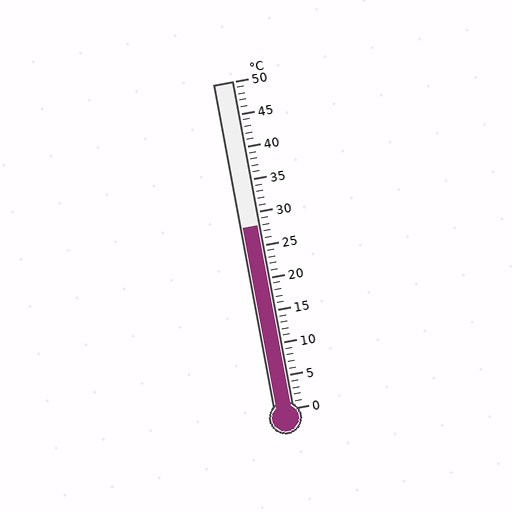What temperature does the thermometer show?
The thermometer shows approximately 28°C.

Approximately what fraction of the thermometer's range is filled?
The thermometer is filled to approximately 55% of its range.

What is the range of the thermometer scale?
The thermometer scale ranges from 0°C to 50°C.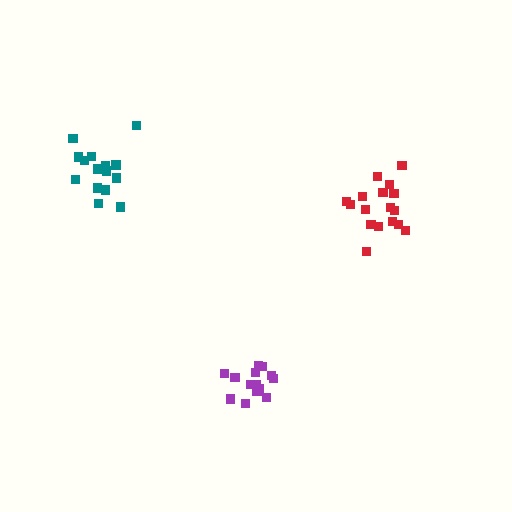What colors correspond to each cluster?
The clusters are colored: teal, purple, red.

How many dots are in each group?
Group 1: 15 dots, Group 2: 14 dots, Group 3: 17 dots (46 total).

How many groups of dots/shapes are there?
There are 3 groups.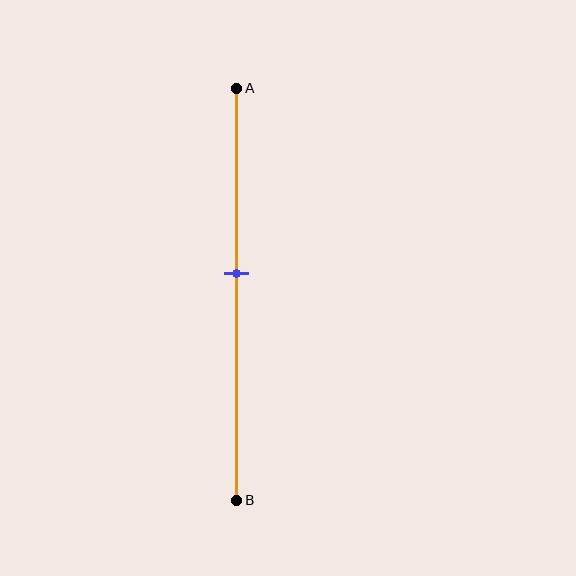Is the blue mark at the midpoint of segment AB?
No, the mark is at about 45% from A, not at the 50% midpoint.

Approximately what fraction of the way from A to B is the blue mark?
The blue mark is approximately 45% of the way from A to B.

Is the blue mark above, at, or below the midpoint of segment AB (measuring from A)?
The blue mark is above the midpoint of segment AB.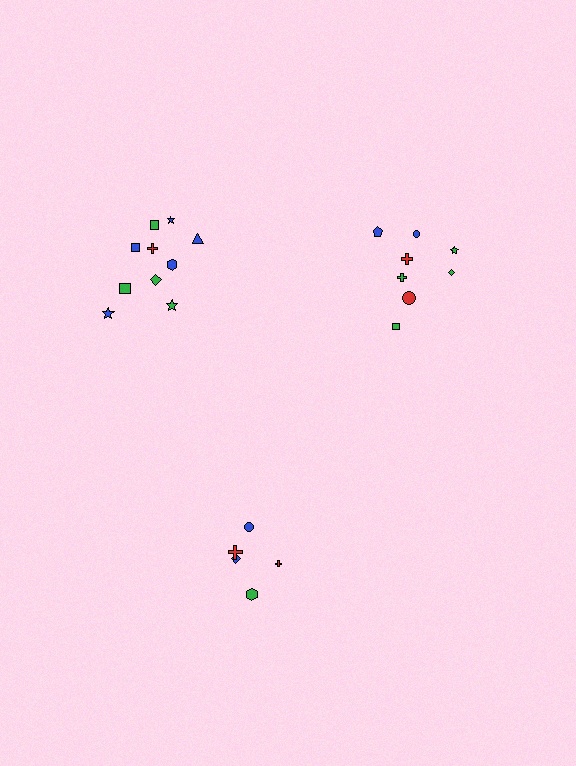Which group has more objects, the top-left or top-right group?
The top-left group.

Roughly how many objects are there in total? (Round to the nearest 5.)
Roughly 25 objects in total.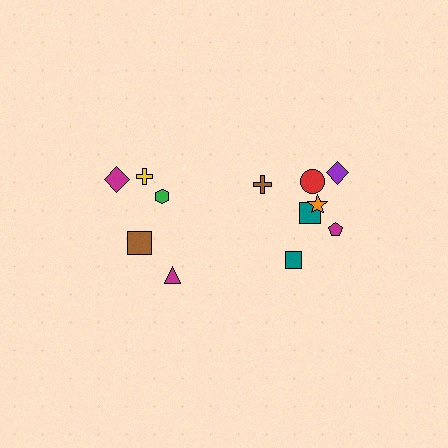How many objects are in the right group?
There are 7 objects.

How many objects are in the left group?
There are 5 objects.